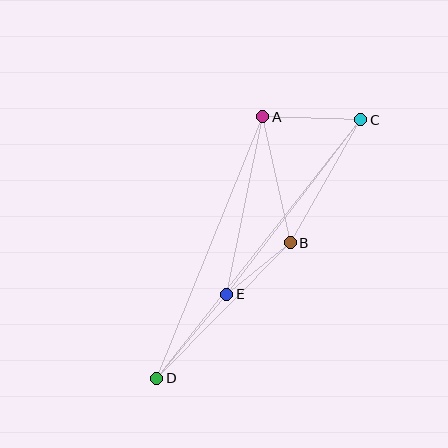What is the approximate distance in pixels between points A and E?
The distance between A and E is approximately 181 pixels.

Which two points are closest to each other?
Points B and E are closest to each other.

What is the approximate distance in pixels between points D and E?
The distance between D and E is approximately 109 pixels.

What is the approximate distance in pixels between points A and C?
The distance between A and C is approximately 98 pixels.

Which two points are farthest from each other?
Points C and D are farthest from each other.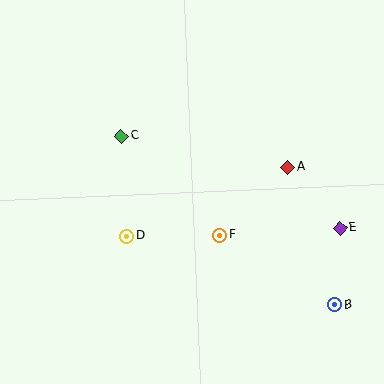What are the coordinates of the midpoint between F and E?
The midpoint between F and E is at (280, 232).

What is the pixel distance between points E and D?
The distance between E and D is 213 pixels.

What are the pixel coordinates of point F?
Point F is at (219, 235).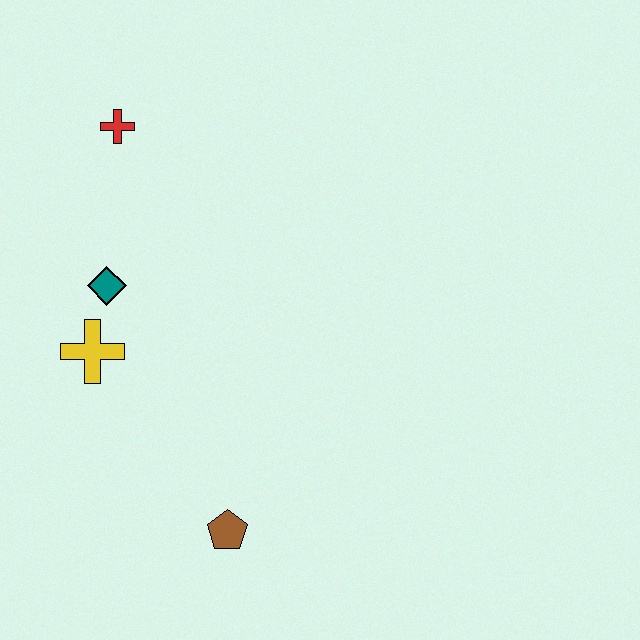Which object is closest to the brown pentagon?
The yellow cross is closest to the brown pentagon.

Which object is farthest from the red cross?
The brown pentagon is farthest from the red cross.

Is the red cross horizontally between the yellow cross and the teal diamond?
No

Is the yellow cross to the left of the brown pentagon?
Yes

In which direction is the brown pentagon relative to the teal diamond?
The brown pentagon is below the teal diamond.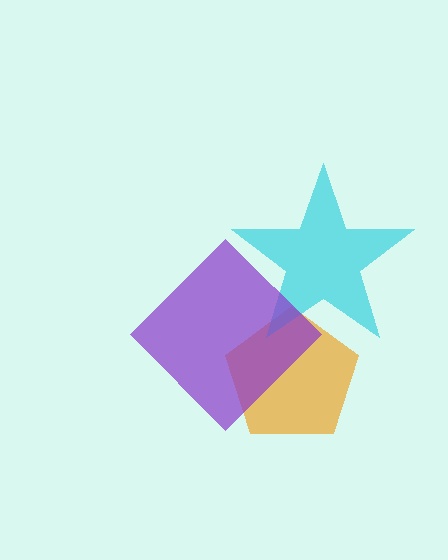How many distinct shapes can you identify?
There are 3 distinct shapes: an orange pentagon, a cyan star, a purple diamond.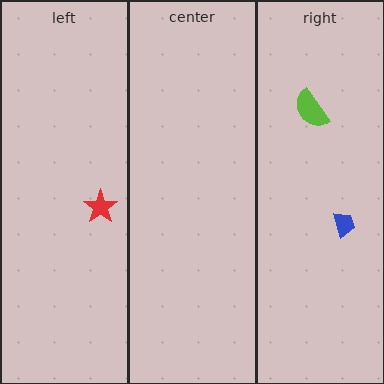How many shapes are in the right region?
2.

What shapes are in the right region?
The blue trapezoid, the lime semicircle.